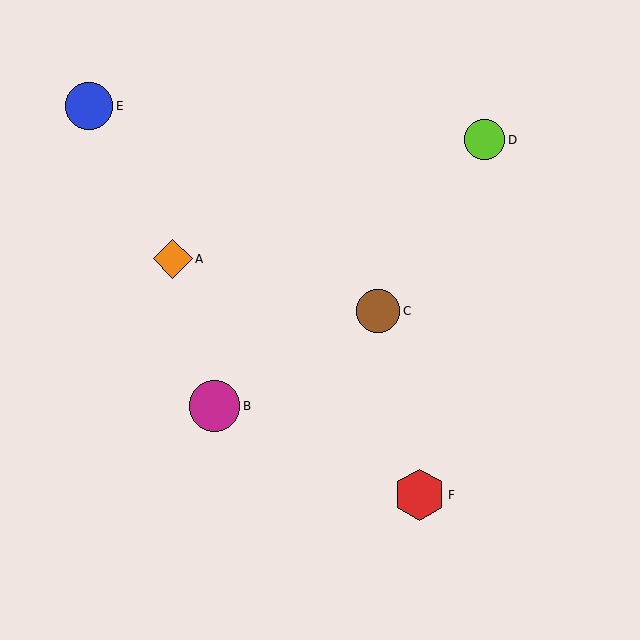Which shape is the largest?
The red hexagon (labeled F) is the largest.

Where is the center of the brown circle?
The center of the brown circle is at (378, 311).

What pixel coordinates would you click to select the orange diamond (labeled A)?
Click at (173, 259) to select the orange diamond A.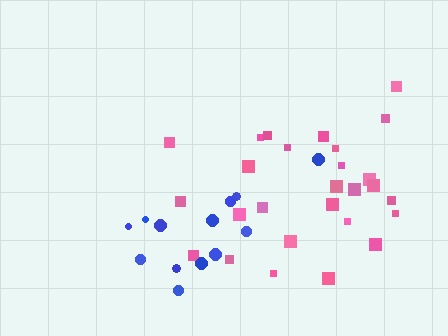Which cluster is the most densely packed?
Blue.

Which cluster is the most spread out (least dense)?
Pink.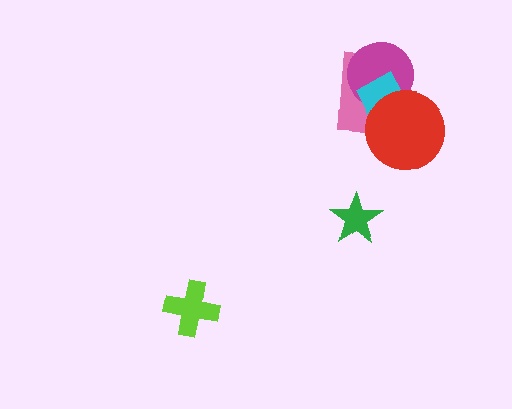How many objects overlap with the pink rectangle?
3 objects overlap with the pink rectangle.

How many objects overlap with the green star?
0 objects overlap with the green star.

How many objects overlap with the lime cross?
0 objects overlap with the lime cross.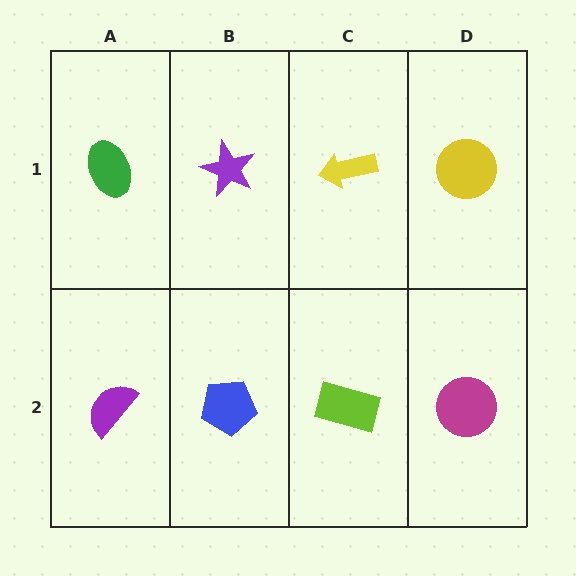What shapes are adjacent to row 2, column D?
A yellow circle (row 1, column D), a lime rectangle (row 2, column C).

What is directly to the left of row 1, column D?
A yellow arrow.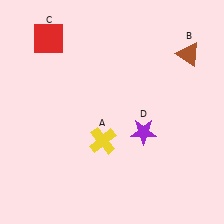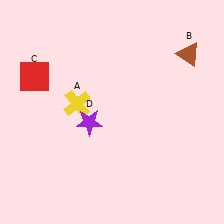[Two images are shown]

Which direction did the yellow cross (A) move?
The yellow cross (A) moved up.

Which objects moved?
The objects that moved are: the yellow cross (A), the red square (C), the purple star (D).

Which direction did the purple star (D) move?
The purple star (D) moved left.